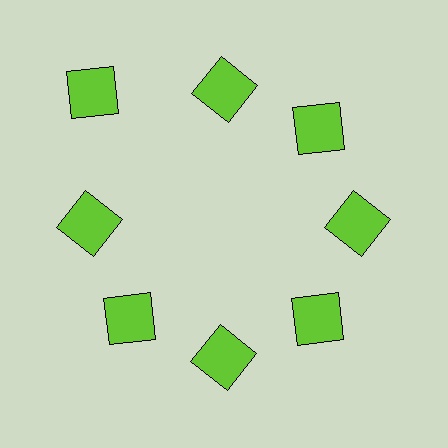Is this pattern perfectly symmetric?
No. The 8 lime squares are arranged in a ring, but one element near the 10 o'clock position is pushed outward from the center, breaking the 8-fold rotational symmetry.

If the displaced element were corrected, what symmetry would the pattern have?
It would have 8-fold rotational symmetry — the pattern would map onto itself every 45 degrees.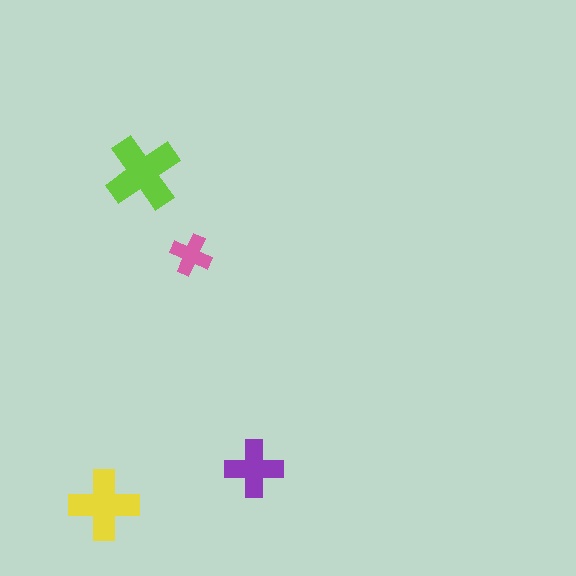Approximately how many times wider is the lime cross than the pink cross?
About 2 times wider.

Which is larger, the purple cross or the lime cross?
The lime one.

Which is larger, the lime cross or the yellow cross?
The lime one.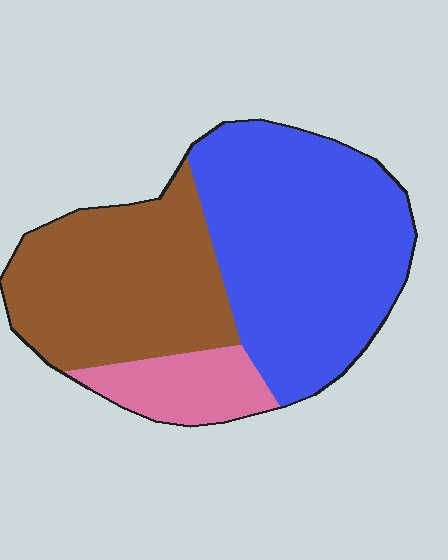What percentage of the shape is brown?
Brown takes up between a third and a half of the shape.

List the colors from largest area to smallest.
From largest to smallest: blue, brown, pink.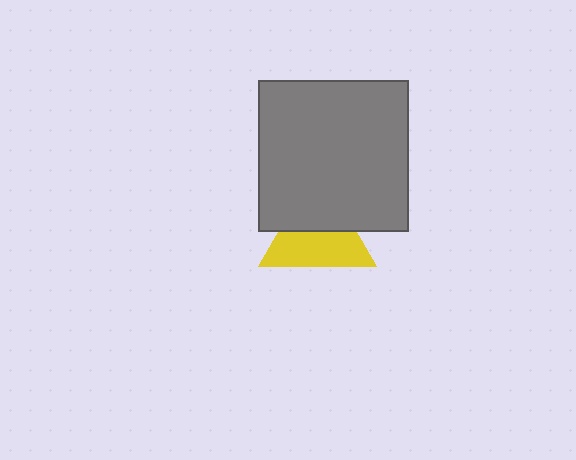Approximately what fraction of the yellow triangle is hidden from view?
Roughly 43% of the yellow triangle is hidden behind the gray square.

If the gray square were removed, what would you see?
You would see the complete yellow triangle.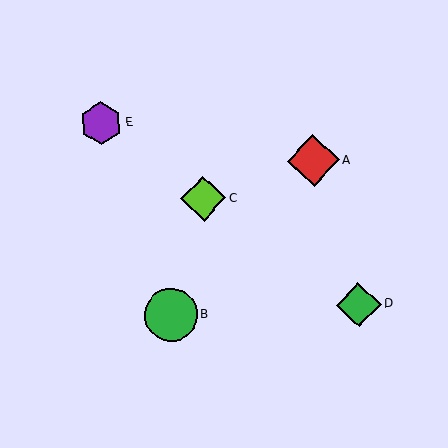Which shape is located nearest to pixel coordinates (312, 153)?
The red diamond (labeled A) at (313, 161) is nearest to that location.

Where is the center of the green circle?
The center of the green circle is at (171, 315).